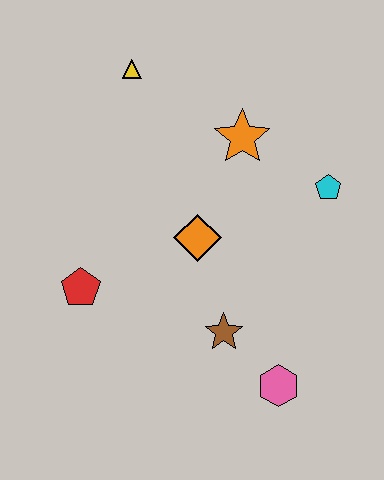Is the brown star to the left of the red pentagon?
No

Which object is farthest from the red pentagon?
The cyan pentagon is farthest from the red pentagon.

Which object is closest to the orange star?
The cyan pentagon is closest to the orange star.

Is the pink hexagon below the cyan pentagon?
Yes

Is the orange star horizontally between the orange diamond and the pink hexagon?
Yes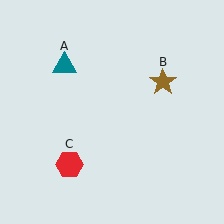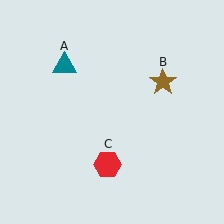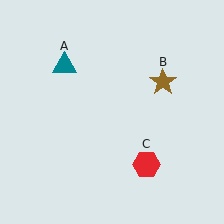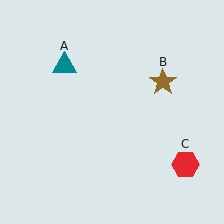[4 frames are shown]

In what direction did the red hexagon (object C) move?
The red hexagon (object C) moved right.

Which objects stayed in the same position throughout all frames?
Teal triangle (object A) and brown star (object B) remained stationary.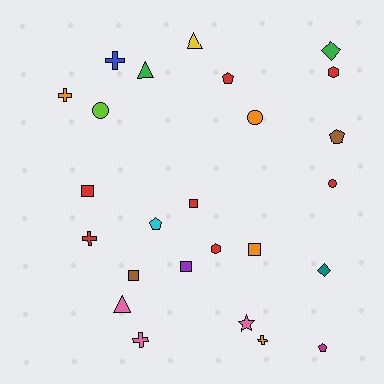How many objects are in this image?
There are 25 objects.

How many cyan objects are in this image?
There is 1 cyan object.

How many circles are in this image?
There are 3 circles.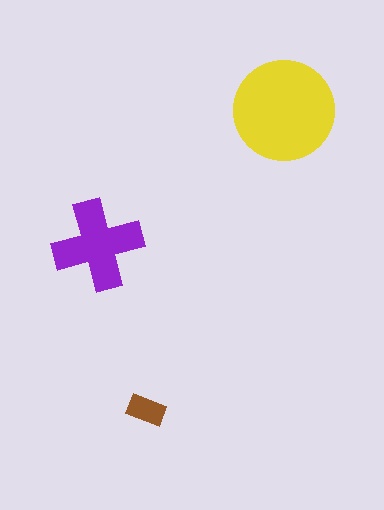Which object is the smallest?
The brown rectangle.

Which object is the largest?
The yellow circle.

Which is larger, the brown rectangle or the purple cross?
The purple cross.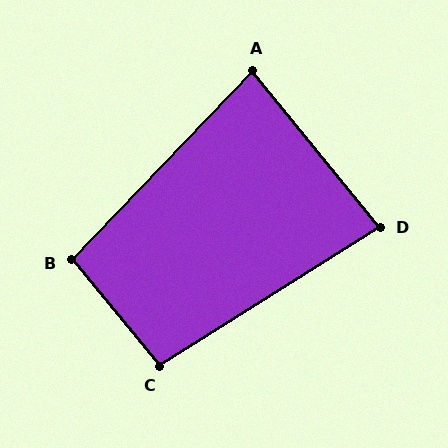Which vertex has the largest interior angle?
C, at approximately 97 degrees.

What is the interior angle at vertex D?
Approximately 83 degrees (acute).